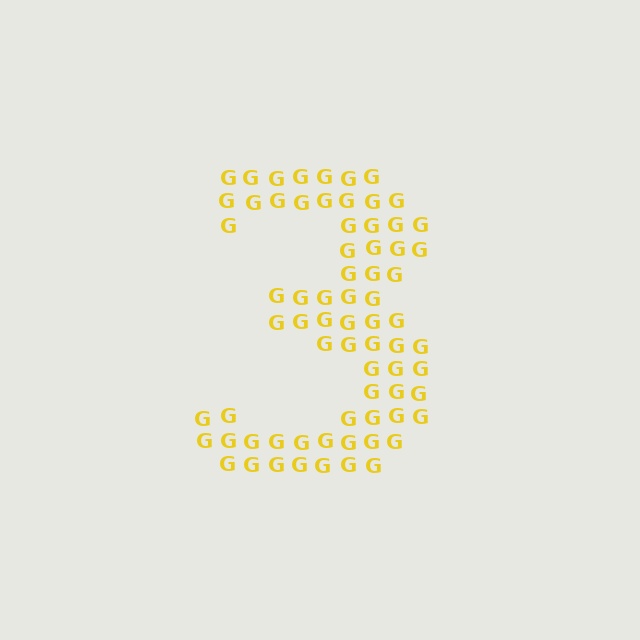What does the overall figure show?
The overall figure shows the digit 3.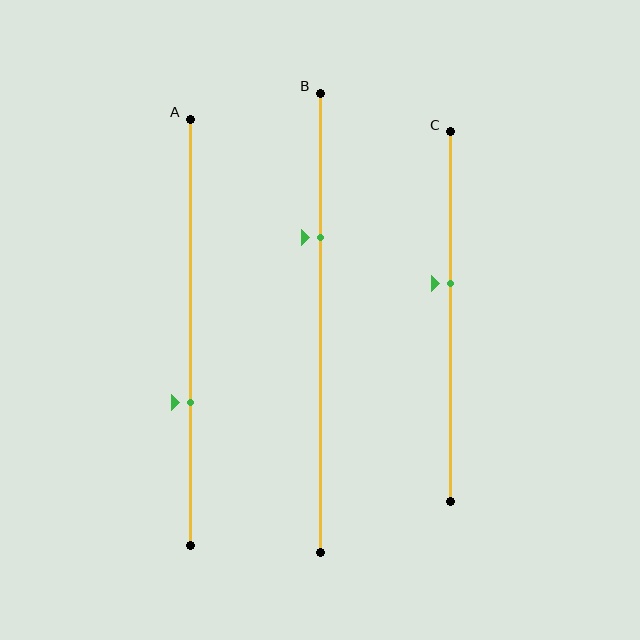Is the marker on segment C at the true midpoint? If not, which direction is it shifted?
No, the marker on segment C is shifted upward by about 9% of the segment length.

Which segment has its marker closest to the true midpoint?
Segment C has its marker closest to the true midpoint.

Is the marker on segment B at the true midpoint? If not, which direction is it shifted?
No, the marker on segment B is shifted upward by about 19% of the segment length.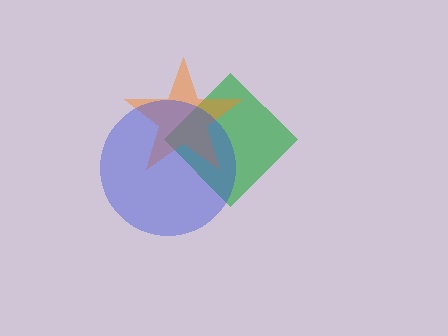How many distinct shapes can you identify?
There are 3 distinct shapes: a green diamond, an orange star, a blue circle.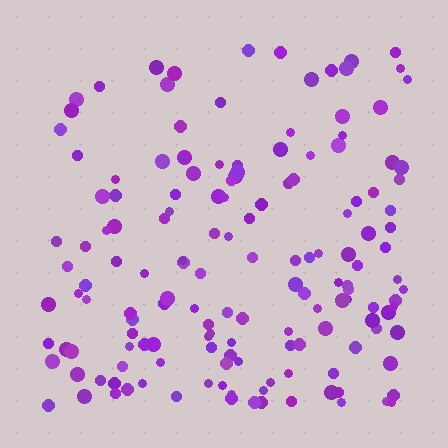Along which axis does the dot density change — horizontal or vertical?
Vertical.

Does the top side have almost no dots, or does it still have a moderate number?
Still a moderate number, just noticeably fewer than the bottom.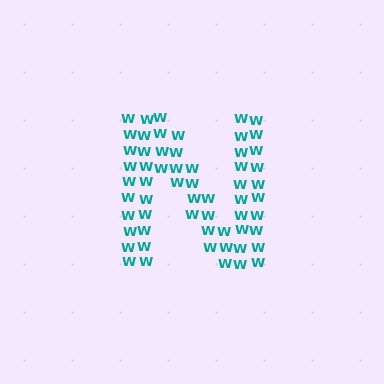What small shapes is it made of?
It is made of small letter W's.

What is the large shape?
The large shape is the letter N.